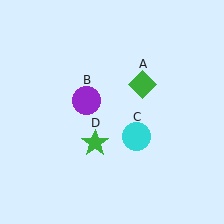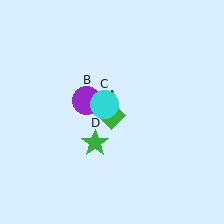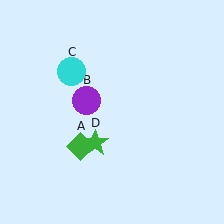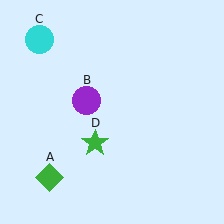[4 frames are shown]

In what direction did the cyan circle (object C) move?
The cyan circle (object C) moved up and to the left.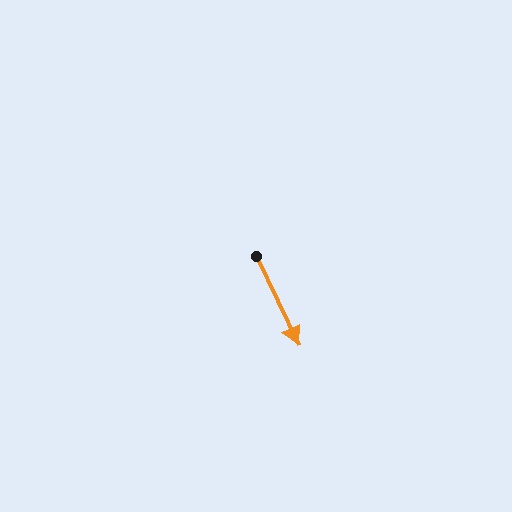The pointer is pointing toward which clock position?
Roughly 5 o'clock.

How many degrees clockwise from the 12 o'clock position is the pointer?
Approximately 154 degrees.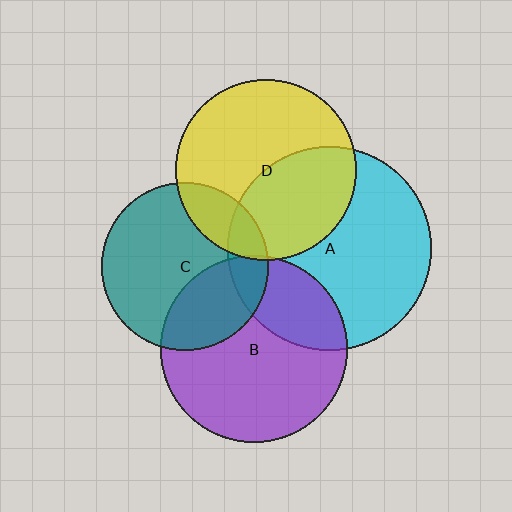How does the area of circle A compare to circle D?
Approximately 1.3 times.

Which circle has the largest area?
Circle A (cyan).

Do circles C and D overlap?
Yes.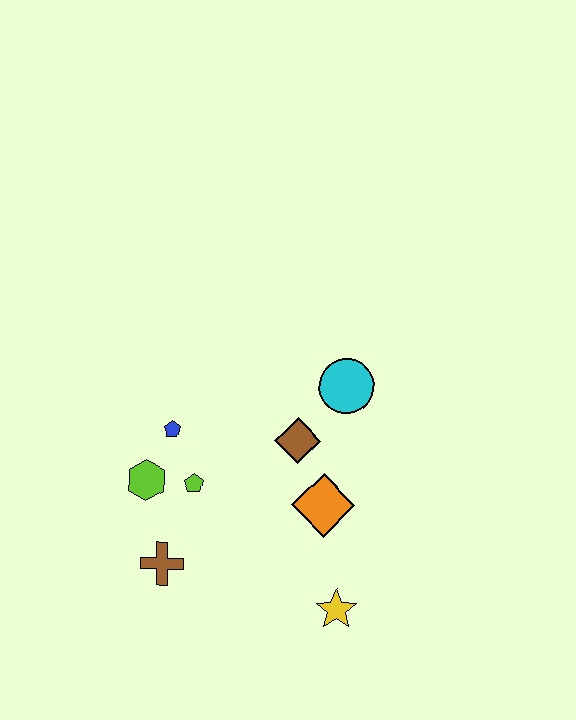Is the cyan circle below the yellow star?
No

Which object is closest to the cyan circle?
The brown diamond is closest to the cyan circle.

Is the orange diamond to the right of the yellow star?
No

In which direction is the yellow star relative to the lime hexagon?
The yellow star is to the right of the lime hexagon.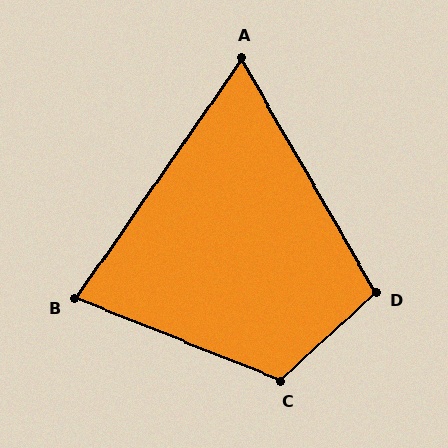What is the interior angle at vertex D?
Approximately 103 degrees (obtuse).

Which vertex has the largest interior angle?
C, at approximately 115 degrees.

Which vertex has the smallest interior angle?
A, at approximately 65 degrees.